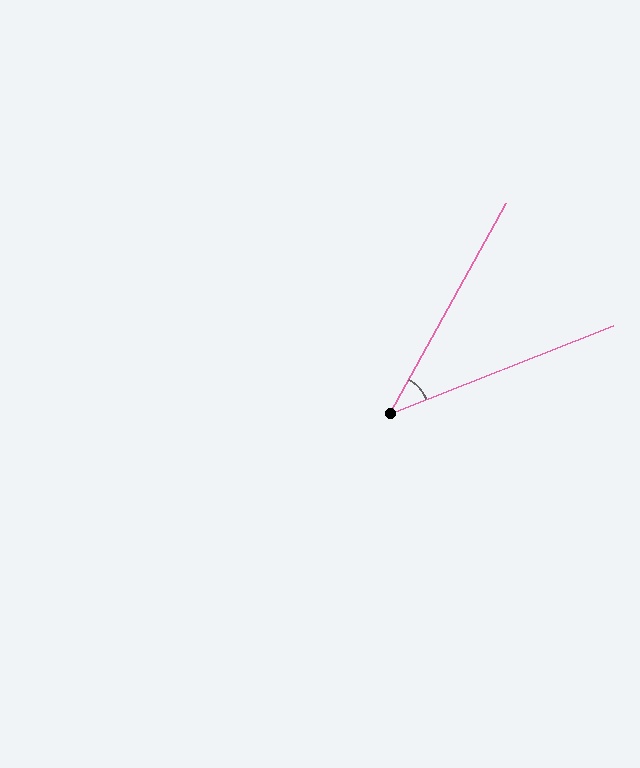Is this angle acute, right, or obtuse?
It is acute.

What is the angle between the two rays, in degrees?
Approximately 40 degrees.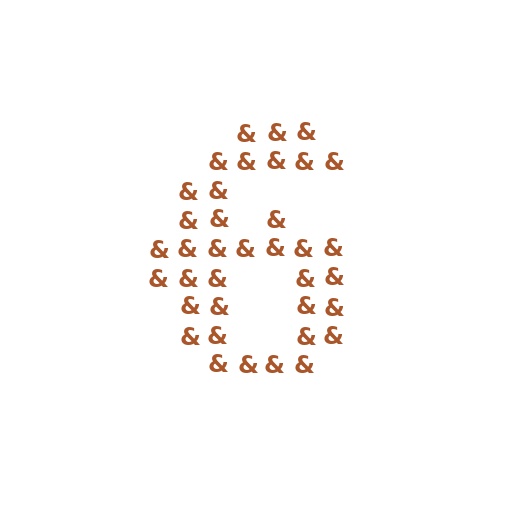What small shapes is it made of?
It is made of small ampersands.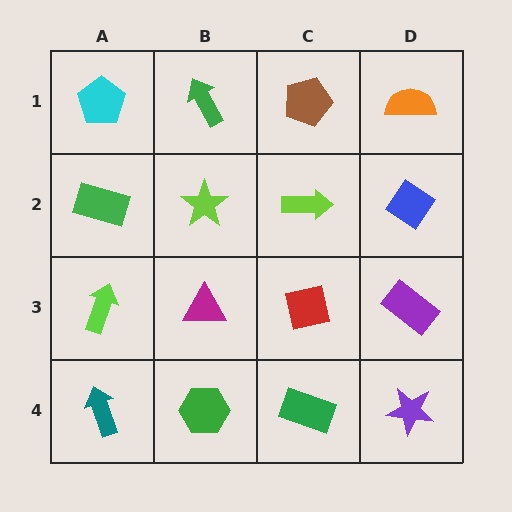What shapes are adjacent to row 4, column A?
A lime arrow (row 3, column A), a green hexagon (row 4, column B).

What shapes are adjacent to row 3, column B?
A lime star (row 2, column B), a green hexagon (row 4, column B), a lime arrow (row 3, column A), a red square (row 3, column C).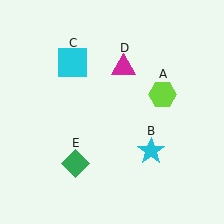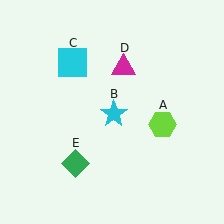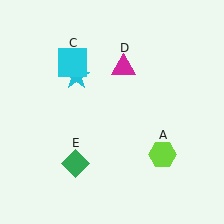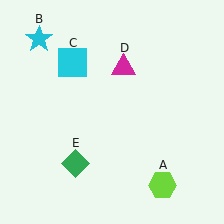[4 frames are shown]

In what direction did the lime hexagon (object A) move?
The lime hexagon (object A) moved down.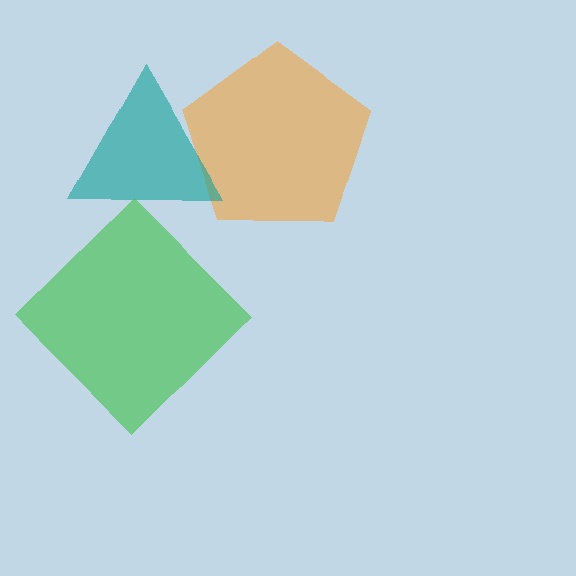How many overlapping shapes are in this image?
There are 3 overlapping shapes in the image.